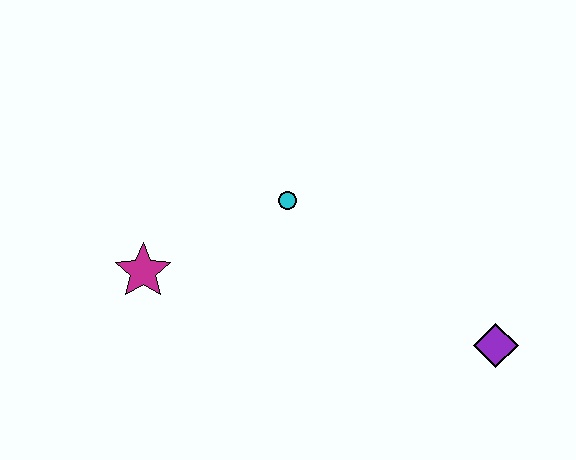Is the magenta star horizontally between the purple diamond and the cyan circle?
No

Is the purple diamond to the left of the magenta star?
No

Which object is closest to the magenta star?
The cyan circle is closest to the magenta star.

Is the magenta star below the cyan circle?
Yes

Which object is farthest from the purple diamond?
The magenta star is farthest from the purple diamond.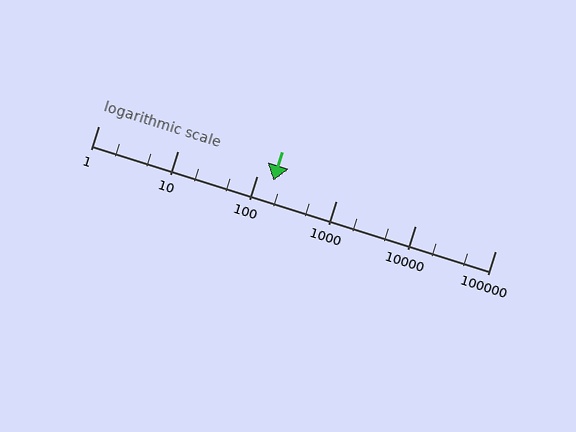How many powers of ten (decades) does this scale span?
The scale spans 5 decades, from 1 to 100000.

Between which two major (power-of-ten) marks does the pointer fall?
The pointer is between 100 and 1000.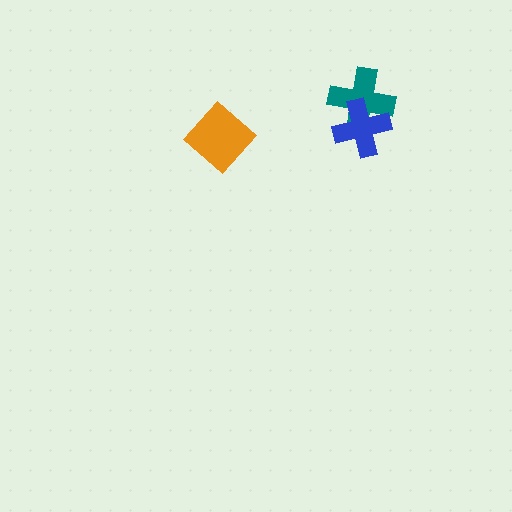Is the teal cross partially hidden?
Yes, it is partially covered by another shape.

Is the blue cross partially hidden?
No, no other shape covers it.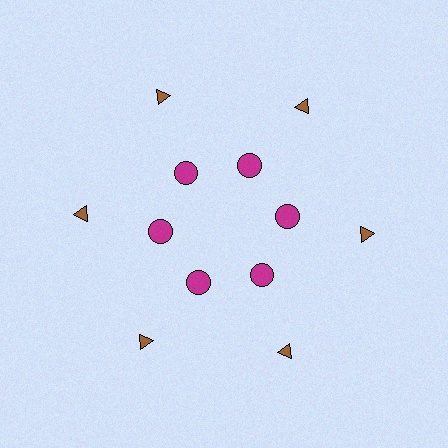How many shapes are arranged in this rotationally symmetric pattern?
There are 12 shapes, arranged in 6 groups of 2.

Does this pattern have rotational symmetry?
Yes, this pattern has 6-fold rotational symmetry. It looks the same after rotating 60 degrees around the center.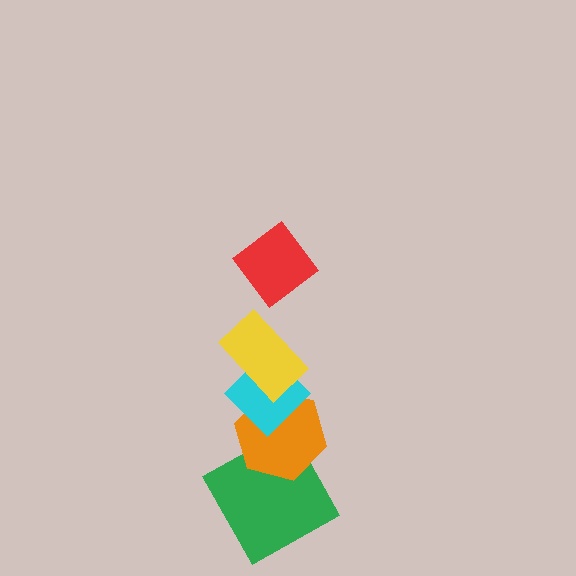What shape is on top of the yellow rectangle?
The red diamond is on top of the yellow rectangle.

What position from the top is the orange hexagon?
The orange hexagon is 4th from the top.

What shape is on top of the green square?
The orange hexagon is on top of the green square.